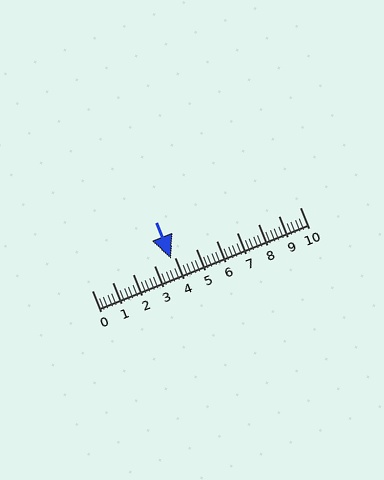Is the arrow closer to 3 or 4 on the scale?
The arrow is closer to 4.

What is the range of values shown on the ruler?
The ruler shows values from 0 to 10.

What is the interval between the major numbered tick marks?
The major tick marks are spaced 1 units apart.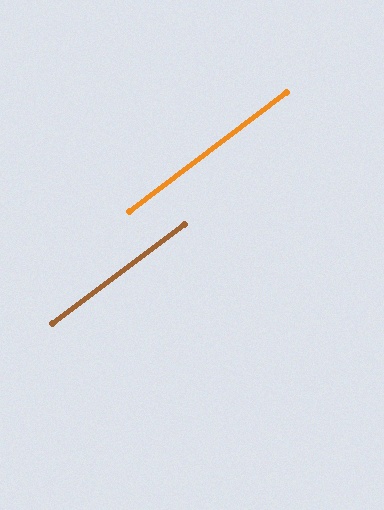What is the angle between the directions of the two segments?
Approximately 0 degrees.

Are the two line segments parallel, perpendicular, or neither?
Parallel — their directions differ by only 0.4°.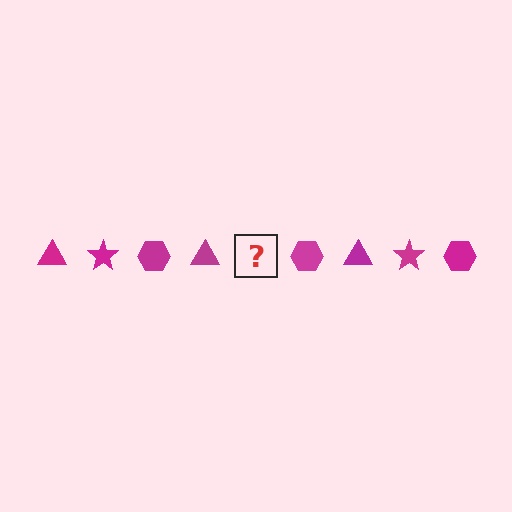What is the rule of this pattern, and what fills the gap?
The rule is that the pattern cycles through triangle, star, hexagon shapes in magenta. The gap should be filled with a magenta star.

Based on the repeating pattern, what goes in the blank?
The blank should be a magenta star.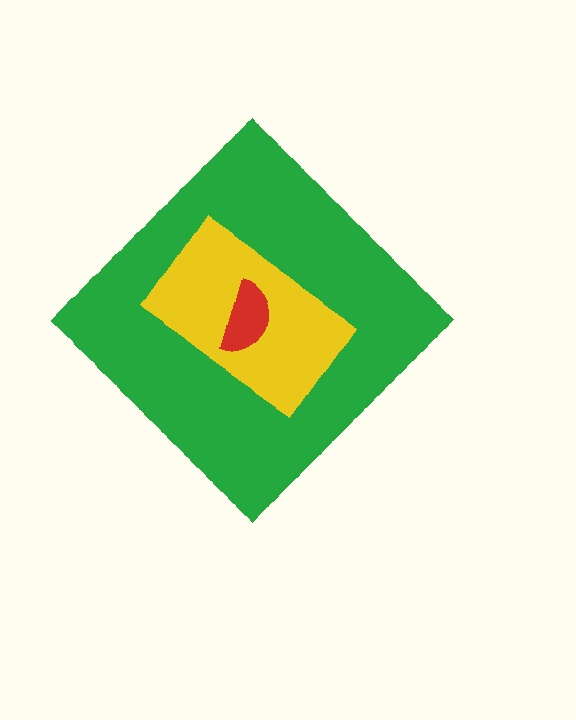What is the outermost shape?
The green diamond.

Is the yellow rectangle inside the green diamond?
Yes.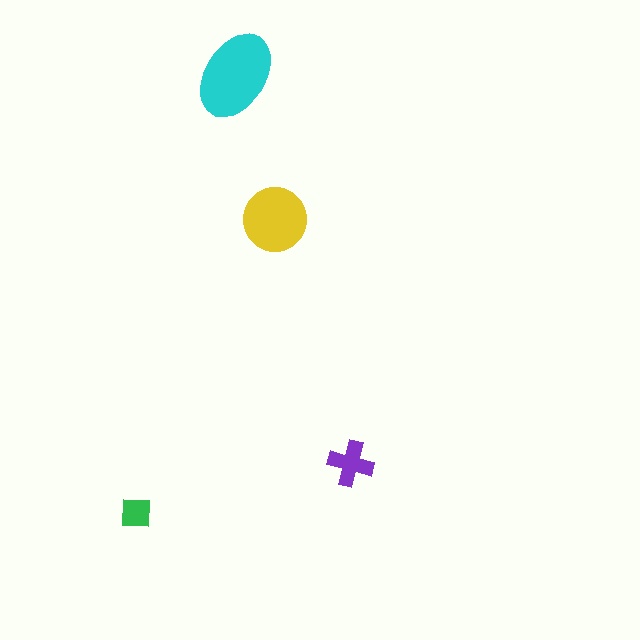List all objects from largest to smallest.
The cyan ellipse, the yellow circle, the purple cross, the green square.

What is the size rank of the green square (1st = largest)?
4th.